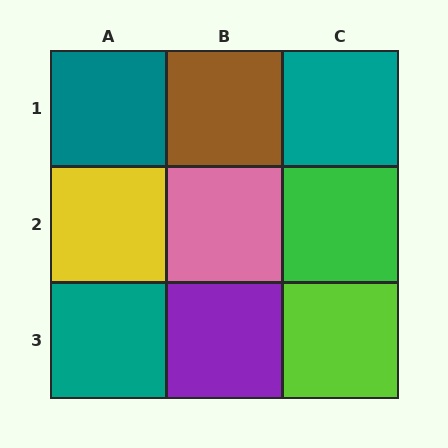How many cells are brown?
1 cell is brown.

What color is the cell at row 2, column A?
Yellow.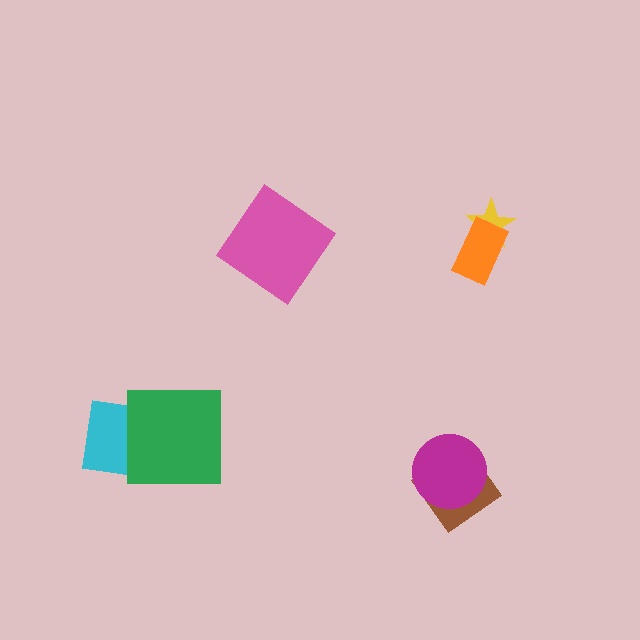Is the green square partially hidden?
No, no other shape covers it.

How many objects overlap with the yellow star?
1 object overlaps with the yellow star.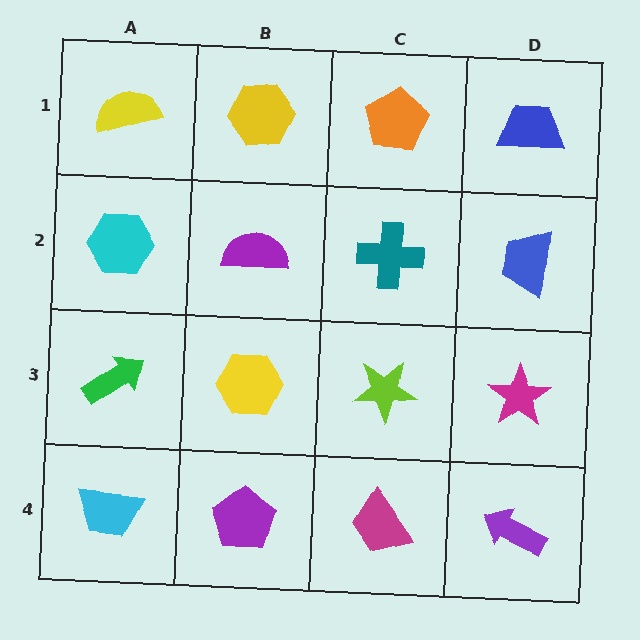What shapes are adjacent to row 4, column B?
A yellow hexagon (row 3, column B), a cyan trapezoid (row 4, column A), a magenta trapezoid (row 4, column C).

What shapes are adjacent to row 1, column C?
A teal cross (row 2, column C), a yellow hexagon (row 1, column B), a blue trapezoid (row 1, column D).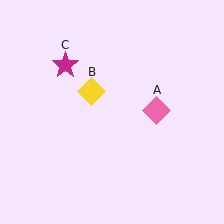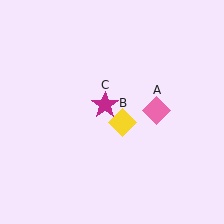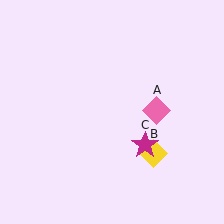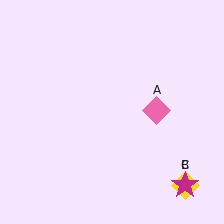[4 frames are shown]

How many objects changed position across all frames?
2 objects changed position: yellow diamond (object B), magenta star (object C).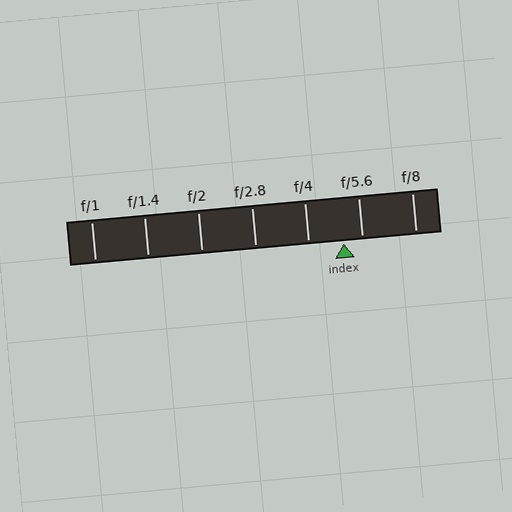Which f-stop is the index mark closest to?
The index mark is closest to f/5.6.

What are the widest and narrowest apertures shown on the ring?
The widest aperture shown is f/1 and the narrowest is f/8.